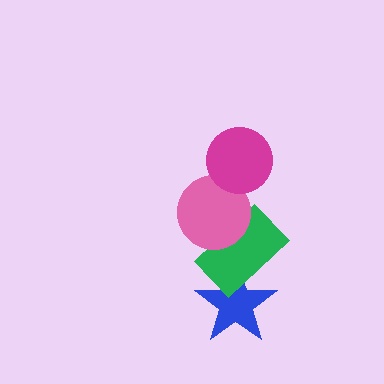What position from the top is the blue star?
The blue star is 4th from the top.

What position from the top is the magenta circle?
The magenta circle is 1st from the top.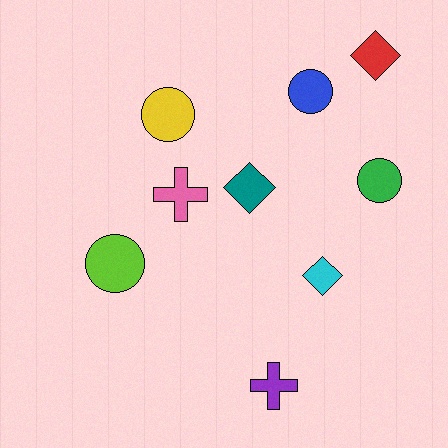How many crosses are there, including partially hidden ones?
There are 2 crosses.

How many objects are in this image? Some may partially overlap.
There are 9 objects.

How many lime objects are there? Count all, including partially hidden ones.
There is 1 lime object.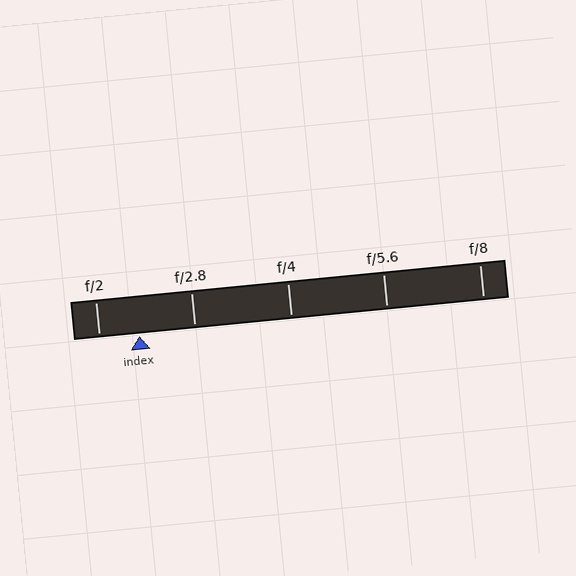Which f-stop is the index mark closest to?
The index mark is closest to f/2.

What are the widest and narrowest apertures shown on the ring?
The widest aperture shown is f/2 and the narrowest is f/8.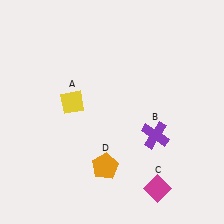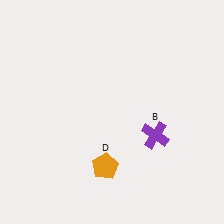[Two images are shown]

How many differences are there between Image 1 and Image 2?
There are 2 differences between the two images.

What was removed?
The yellow diamond (A), the magenta diamond (C) were removed in Image 2.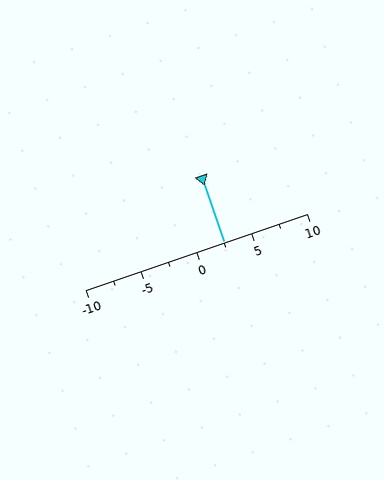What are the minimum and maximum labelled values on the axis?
The axis runs from -10 to 10.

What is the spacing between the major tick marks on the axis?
The major ticks are spaced 5 apart.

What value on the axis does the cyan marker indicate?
The marker indicates approximately 2.5.